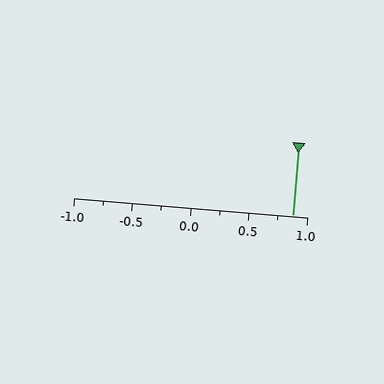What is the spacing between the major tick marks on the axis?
The major ticks are spaced 0.5 apart.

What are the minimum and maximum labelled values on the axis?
The axis runs from -1.0 to 1.0.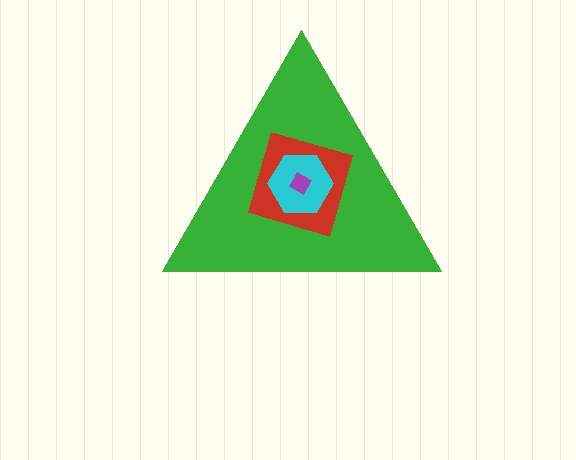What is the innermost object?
The purple diamond.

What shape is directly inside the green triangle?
The red diamond.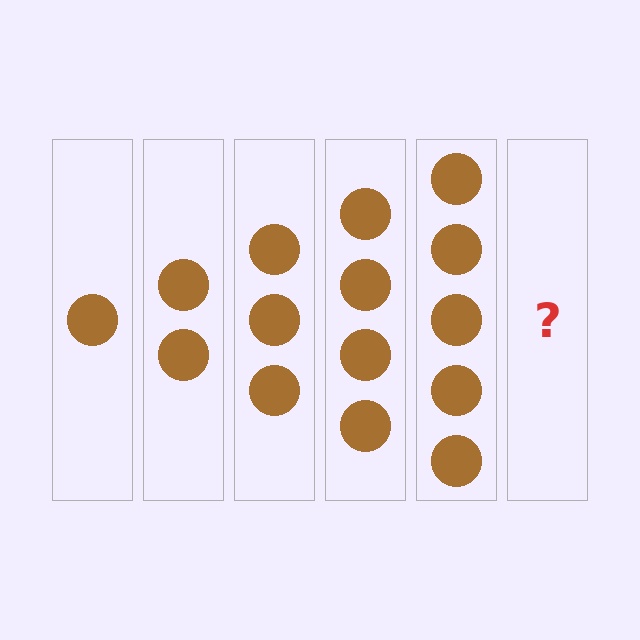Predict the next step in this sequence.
The next step is 6 circles.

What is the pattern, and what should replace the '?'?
The pattern is that each step adds one more circle. The '?' should be 6 circles.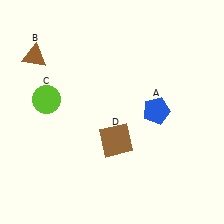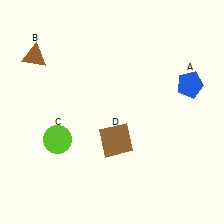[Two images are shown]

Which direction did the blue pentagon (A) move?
The blue pentagon (A) moved right.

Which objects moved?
The objects that moved are: the blue pentagon (A), the lime circle (C).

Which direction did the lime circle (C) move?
The lime circle (C) moved down.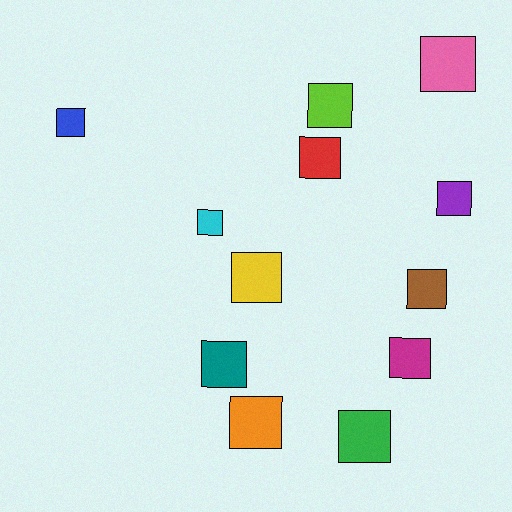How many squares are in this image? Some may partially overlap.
There are 12 squares.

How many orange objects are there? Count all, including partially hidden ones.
There is 1 orange object.